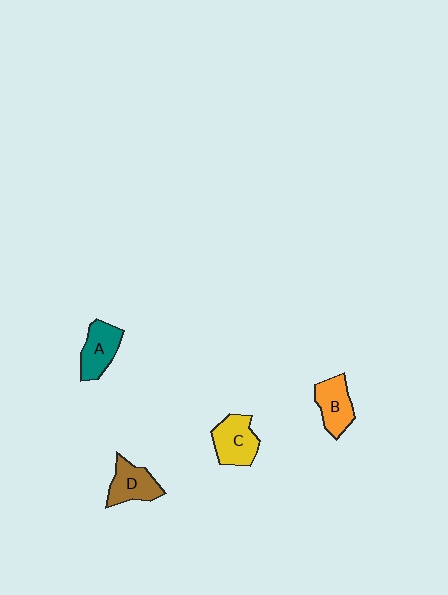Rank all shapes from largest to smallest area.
From largest to smallest: C (yellow), B (orange), A (teal), D (brown).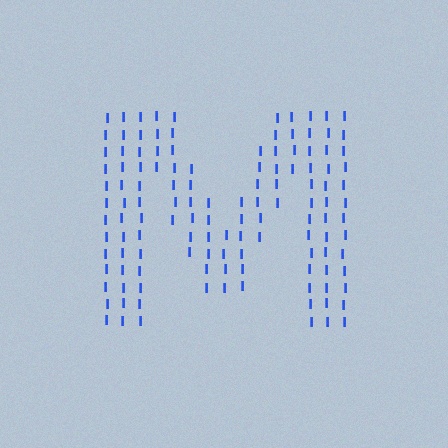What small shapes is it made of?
It is made of small letter I's.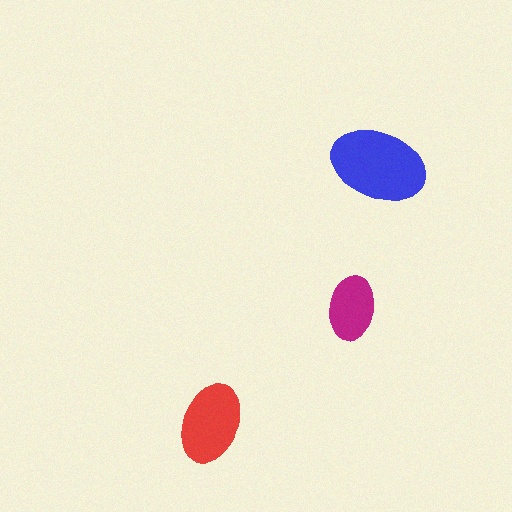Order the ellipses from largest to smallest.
the blue one, the red one, the magenta one.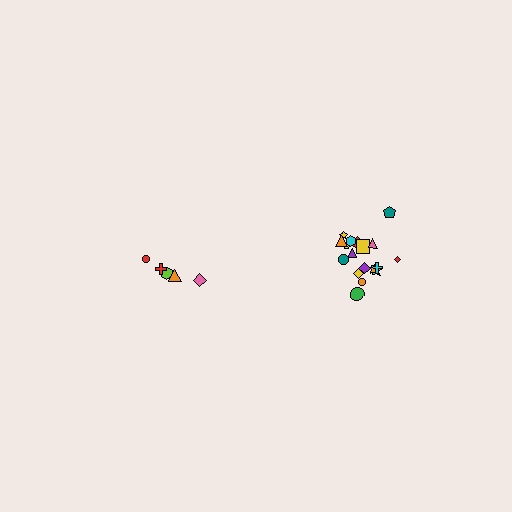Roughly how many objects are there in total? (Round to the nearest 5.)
Roughly 25 objects in total.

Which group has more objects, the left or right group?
The right group.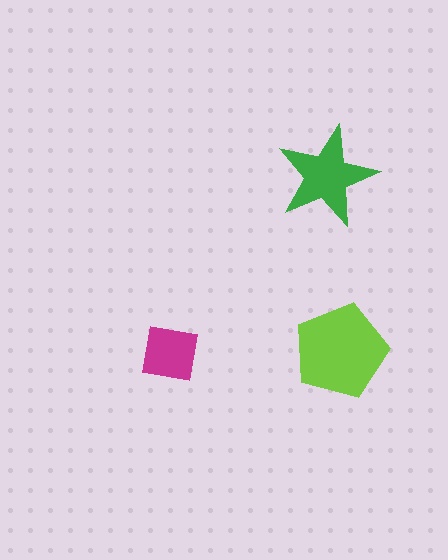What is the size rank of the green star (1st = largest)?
2nd.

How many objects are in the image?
There are 3 objects in the image.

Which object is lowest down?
The magenta square is bottommost.